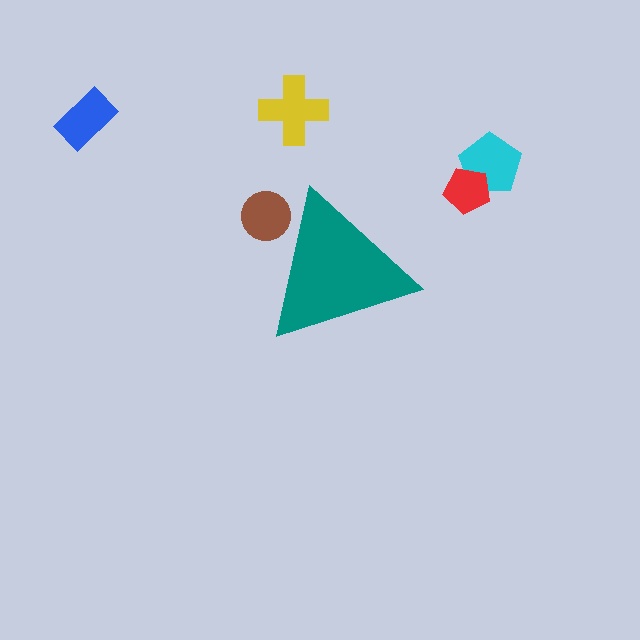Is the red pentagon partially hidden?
No, the red pentagon is fully visible.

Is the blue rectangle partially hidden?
No, the blue rectangle is fully visible.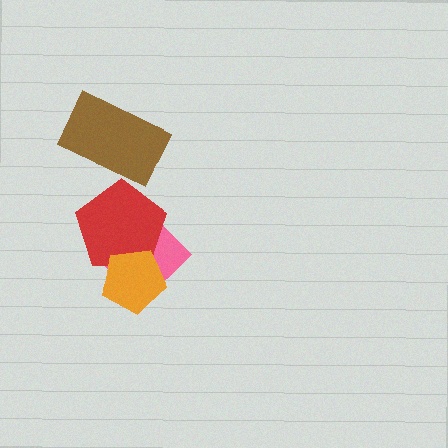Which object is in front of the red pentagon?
The orange pentagon is in front of the red pentagon.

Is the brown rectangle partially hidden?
No, no other shape covers it.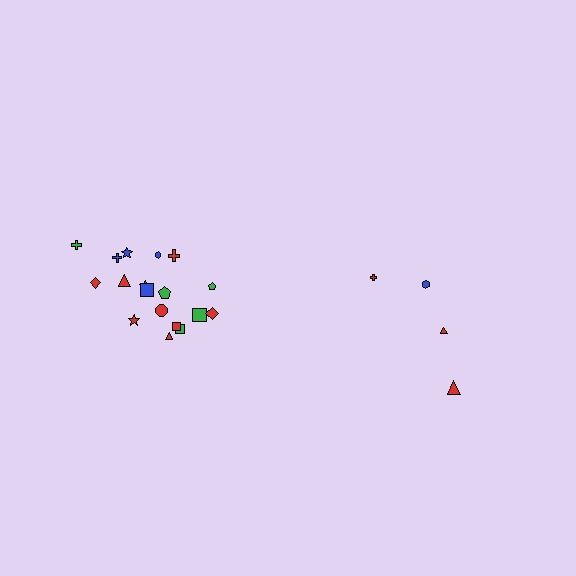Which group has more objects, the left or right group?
The left group.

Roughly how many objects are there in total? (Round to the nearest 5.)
Roughly 20 objects in total.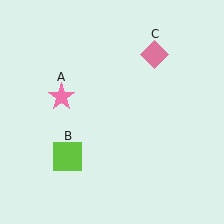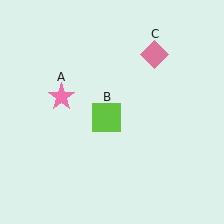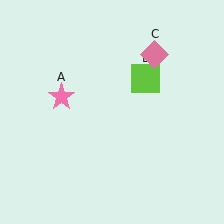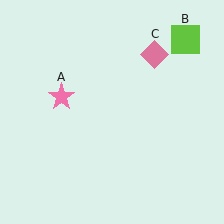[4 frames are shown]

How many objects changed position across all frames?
1 object changed position: lime square (object B).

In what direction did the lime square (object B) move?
The lime square (object B) moved up and to the right.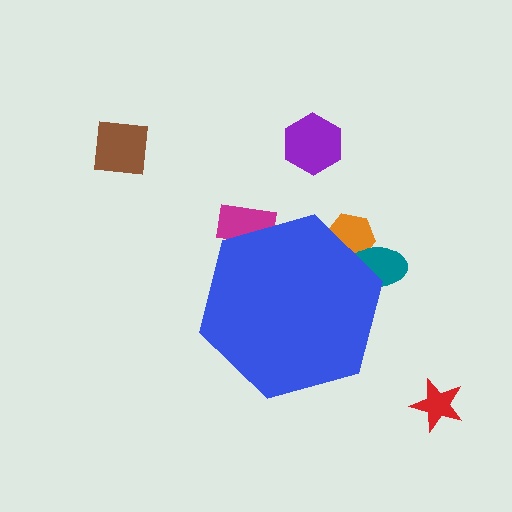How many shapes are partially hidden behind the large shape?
3 shapes are partially hidden.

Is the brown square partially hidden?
No, the brown square is fully visible.